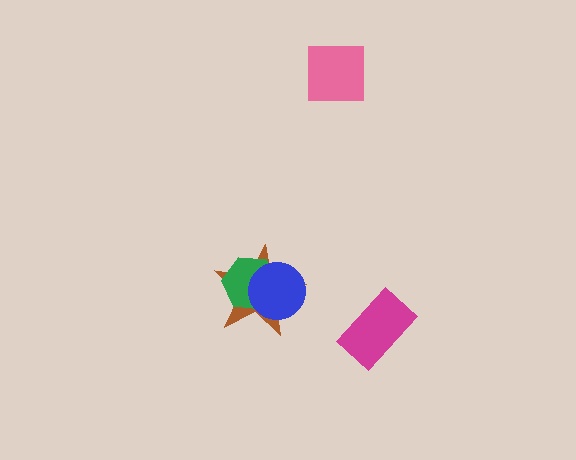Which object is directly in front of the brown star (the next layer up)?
The green hexagon is directly in front of the brown star.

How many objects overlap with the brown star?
2 objects overlap with the brown star.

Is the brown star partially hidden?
Yes, it is partially covered by another shape.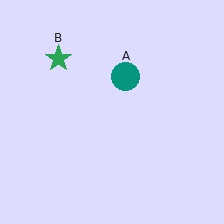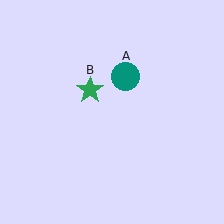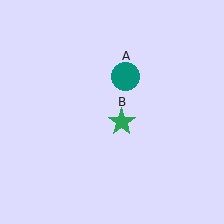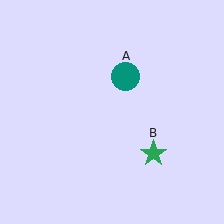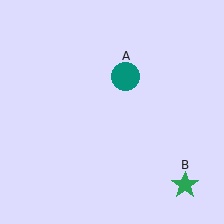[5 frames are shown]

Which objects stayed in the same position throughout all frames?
Teal circle (object A) remained stationary.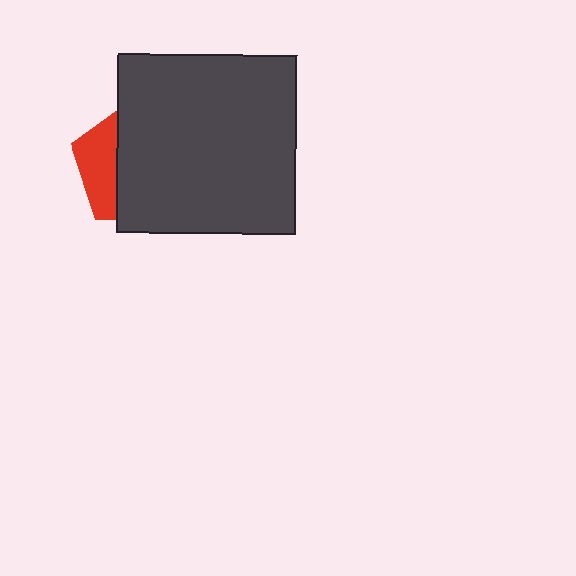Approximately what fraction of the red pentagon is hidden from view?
Roughly 70% of the red pentagon is hidden behind the dark gray square.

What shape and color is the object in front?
The object in front is a dark gray square.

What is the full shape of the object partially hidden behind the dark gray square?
The partially hidden object is a red pentagon.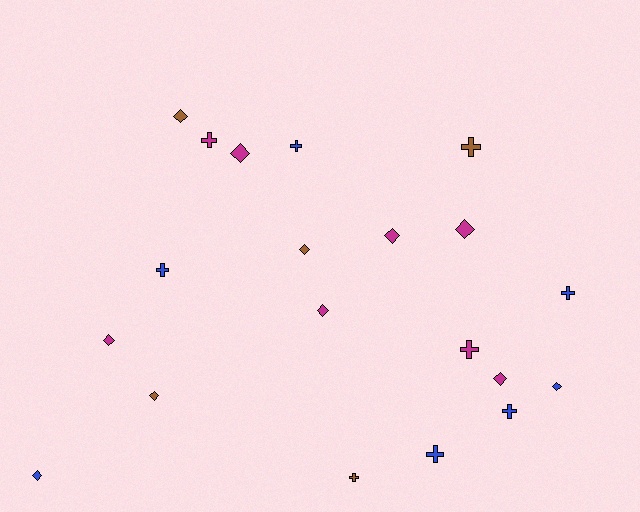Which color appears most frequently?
Magenta, with 8 objects.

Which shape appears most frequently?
Diamond, with 11 objects.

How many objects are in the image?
There are 20 objects.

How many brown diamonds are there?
There are 3 brown diamonds.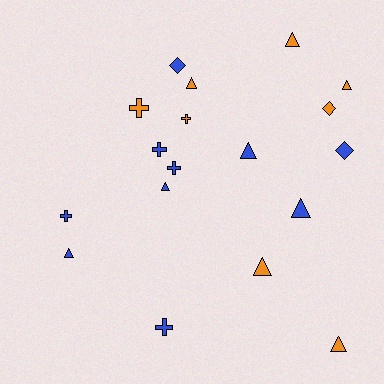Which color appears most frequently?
Blue, with 10 objects.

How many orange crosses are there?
There are 2 orange crosses.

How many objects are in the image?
There are 18 objects.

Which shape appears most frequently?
Triangle, with 9 objects.